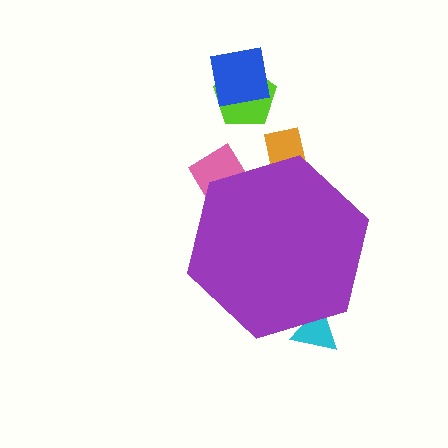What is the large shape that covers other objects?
A purple hexagon.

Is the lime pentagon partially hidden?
No, the lime pentagon is fully visible.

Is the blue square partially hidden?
No, the blue square is fully visible.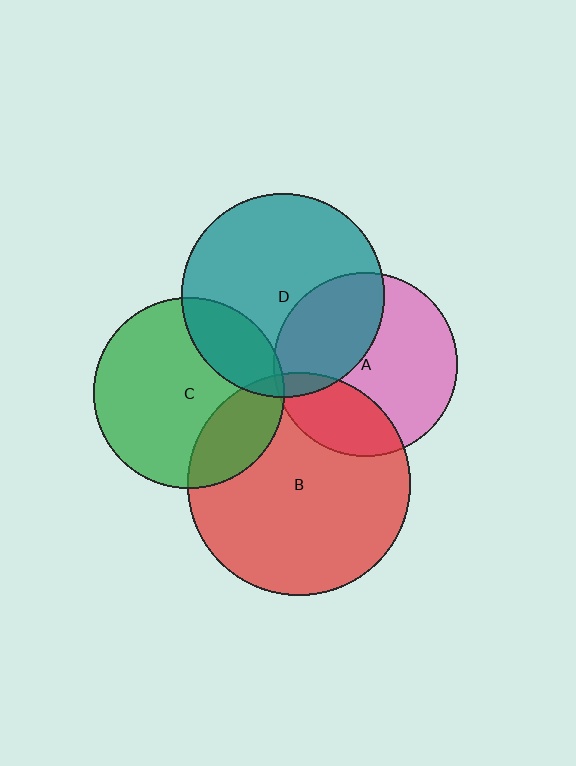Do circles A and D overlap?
Yes.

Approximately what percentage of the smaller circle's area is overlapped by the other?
Approximately 35%.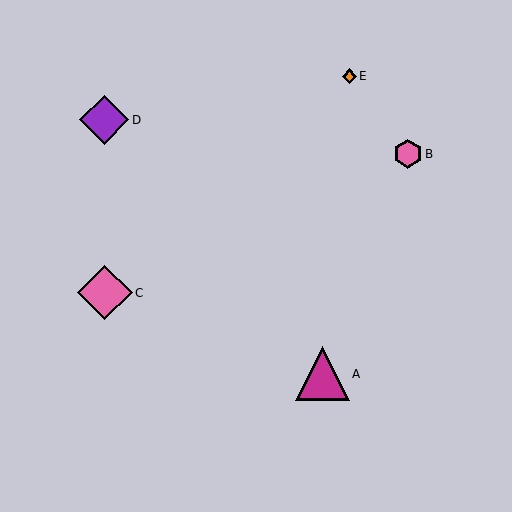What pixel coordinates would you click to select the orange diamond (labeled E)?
Click at (349, 76) to select the orange diamond E.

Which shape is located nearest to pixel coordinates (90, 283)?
The pink diamond (labeled C) at (105, 293) is nearest to that location.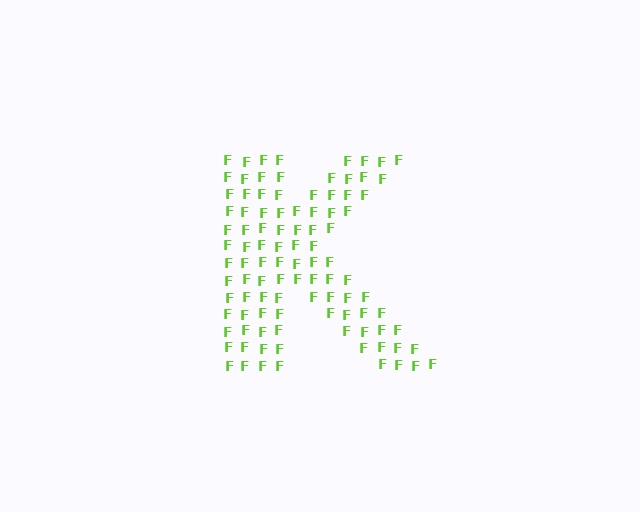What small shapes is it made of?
It is made of small letter F's.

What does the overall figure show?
The overall figure shows the letter K.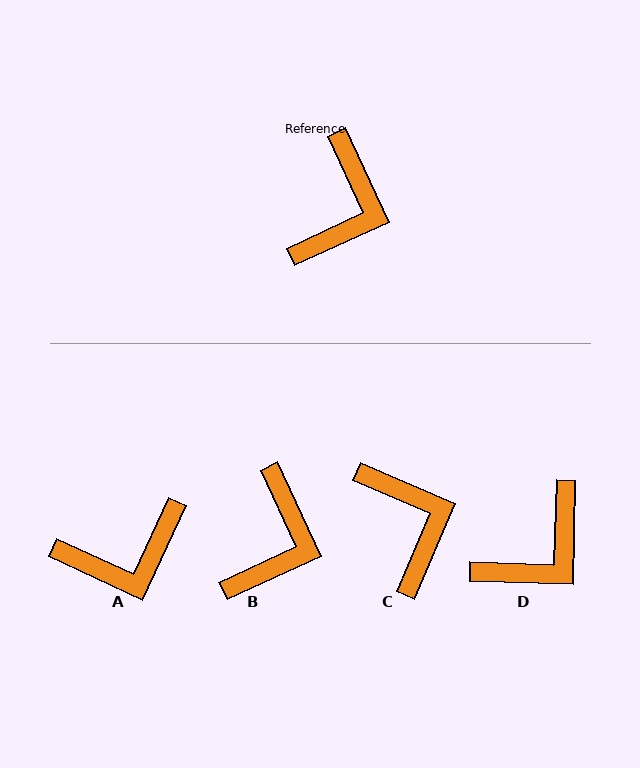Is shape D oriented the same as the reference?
No, it is off by about 26 degrees.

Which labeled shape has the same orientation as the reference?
B.